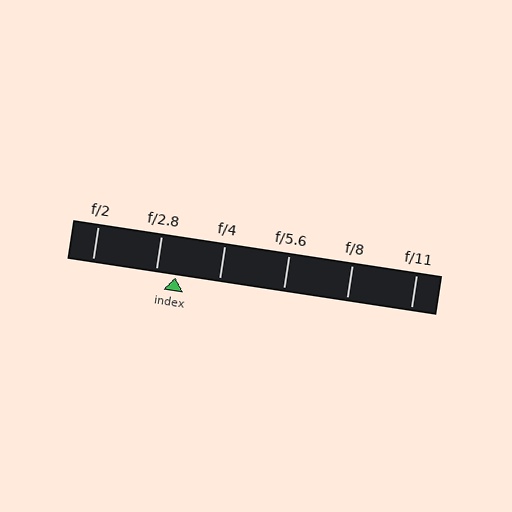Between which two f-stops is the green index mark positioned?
The index mark is between f/2.8 and f/4.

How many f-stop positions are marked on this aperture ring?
There are 6 f-stop positions marked.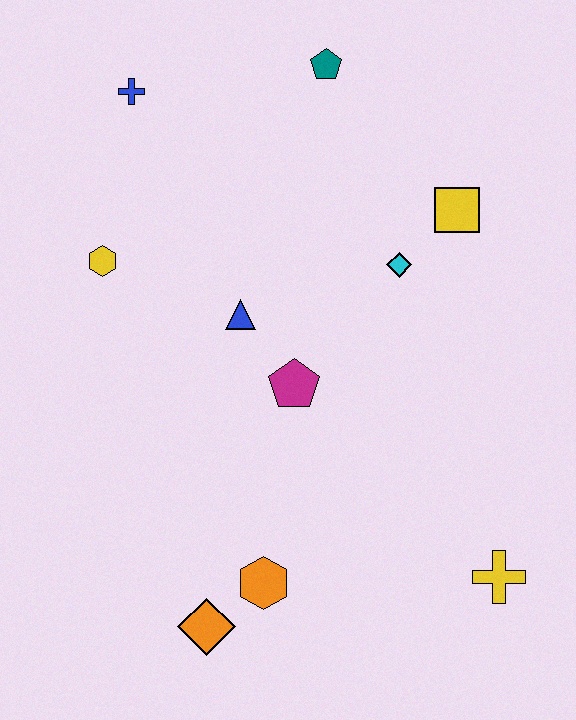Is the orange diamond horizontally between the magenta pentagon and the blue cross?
Yes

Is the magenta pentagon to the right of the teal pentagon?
No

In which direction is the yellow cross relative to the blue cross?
The yellow cross is below the blue cross.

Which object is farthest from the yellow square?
The orange diamond is farthest from the yellow square.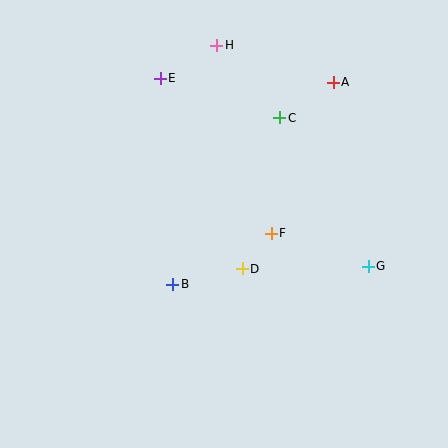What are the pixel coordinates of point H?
Point H is at (217, 45).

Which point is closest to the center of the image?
Point F at (271, 233) is closest to the center.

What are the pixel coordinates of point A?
Point A is at (333, 82).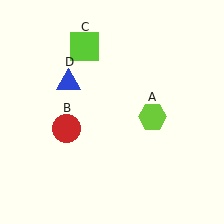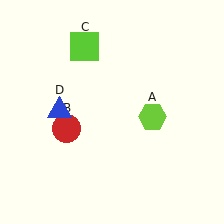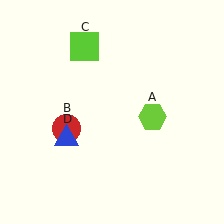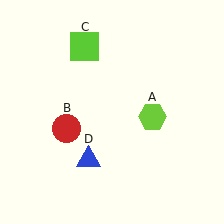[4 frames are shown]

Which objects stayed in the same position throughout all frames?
Lime hexagon (object A) and red circle (object B) and lime square (object C) remained stationary.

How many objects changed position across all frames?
1 object changed position: blue triangle (object D).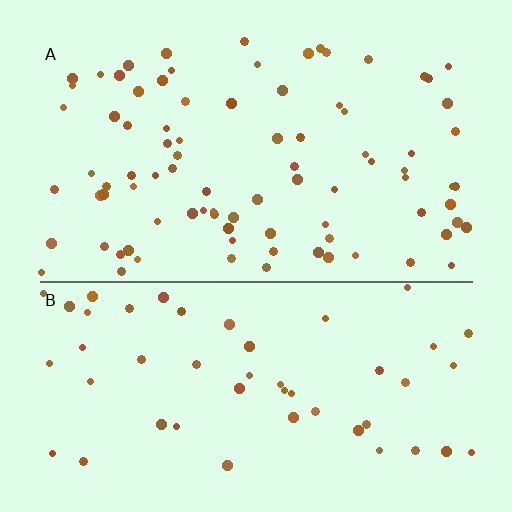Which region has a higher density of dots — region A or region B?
A (the top).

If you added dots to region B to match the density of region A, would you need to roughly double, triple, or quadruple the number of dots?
Approximately double.